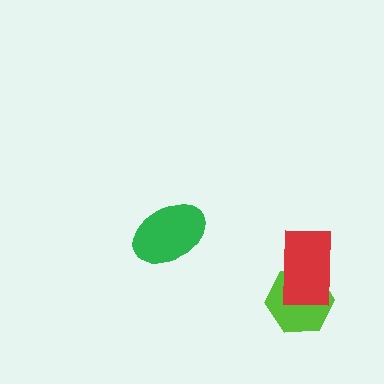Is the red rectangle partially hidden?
No, no other shape covers it.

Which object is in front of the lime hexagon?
The red rectangle is in front of the lime hexagon.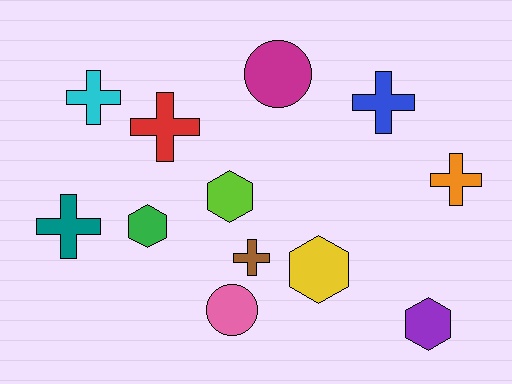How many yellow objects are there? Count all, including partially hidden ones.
There is 1 yellow object.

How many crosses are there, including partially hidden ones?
There are 6 crosses.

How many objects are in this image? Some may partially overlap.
There are 12 objects.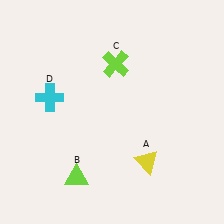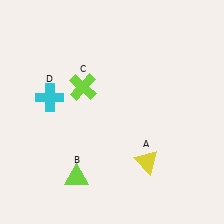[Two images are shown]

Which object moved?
The lime cross (C) moved left.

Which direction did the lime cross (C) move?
The lime cross (C) moved left.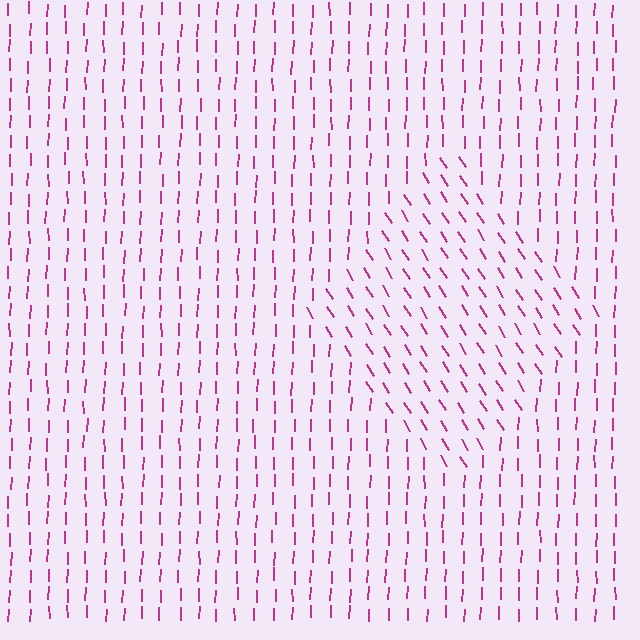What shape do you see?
I see a diamond.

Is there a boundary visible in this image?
Yes, there is a texture boundary formed by a change in line orientation.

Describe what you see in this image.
The image is filled with small magenta line segments. A diamond region in the image has lines oriented differently from the surrounding lines, creating a visible texture boundary.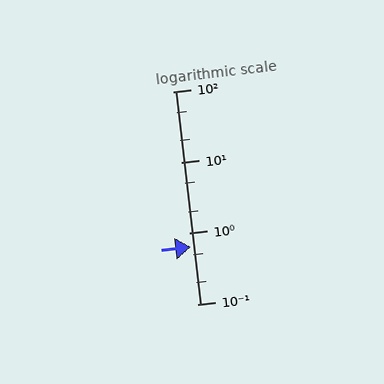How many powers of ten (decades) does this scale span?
The scale spans 3 decades, from 0.1 to 100.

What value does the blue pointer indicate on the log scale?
The pointer indicates approximately 0.64.